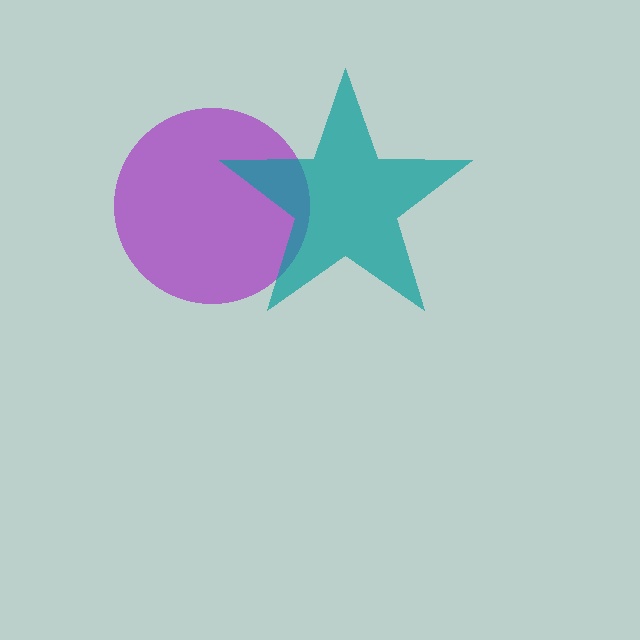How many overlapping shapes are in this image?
There are 2 overlapping shapes in the image.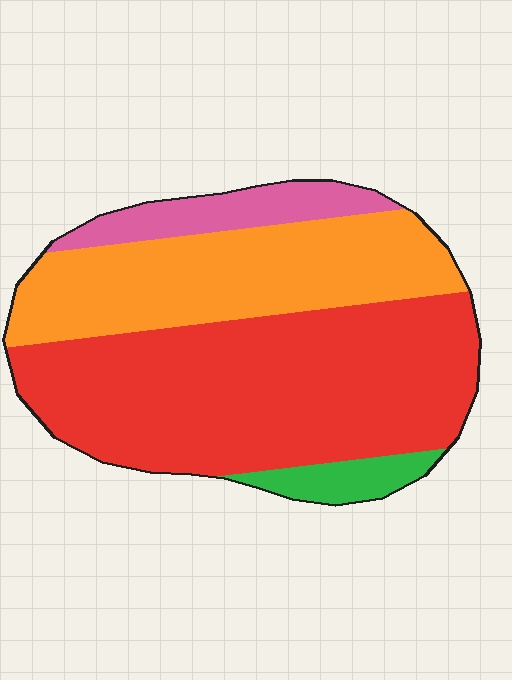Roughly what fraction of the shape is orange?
Orange covers around 30% of the shape.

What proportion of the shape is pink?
Pink covers about 10% of the shape.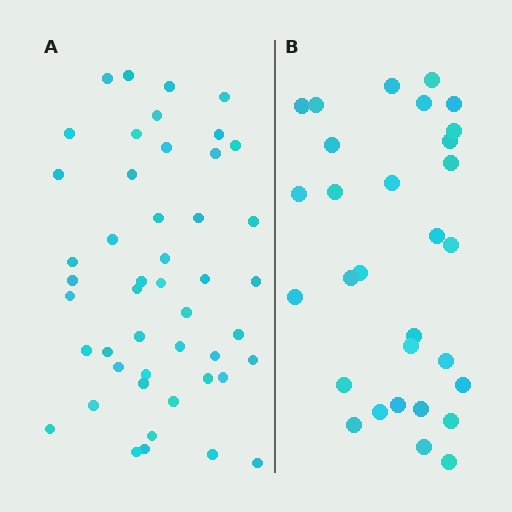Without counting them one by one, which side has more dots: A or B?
Region A (the left region) has more dots.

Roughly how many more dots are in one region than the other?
Region A has approximately 15 more dots than region B.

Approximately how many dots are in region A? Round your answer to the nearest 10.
About 50 dots. (The exact count is 47, which rounds to 50.)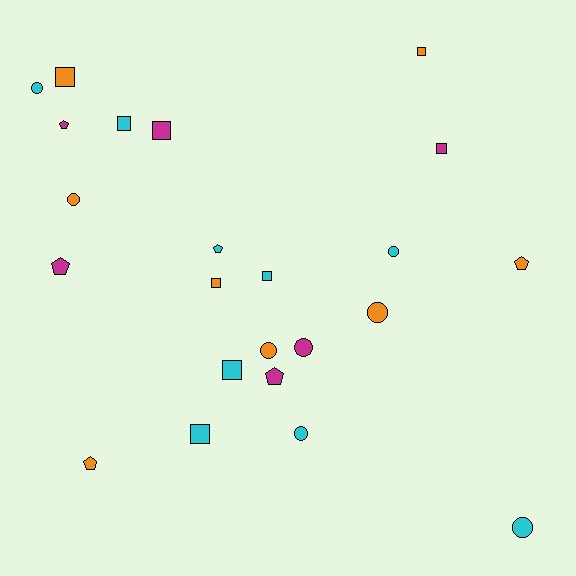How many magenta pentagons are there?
There are 3 magenta pentagons.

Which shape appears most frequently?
Square, with 9 objects.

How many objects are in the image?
There are 23 objects.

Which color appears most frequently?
Cyan, with 9 objects.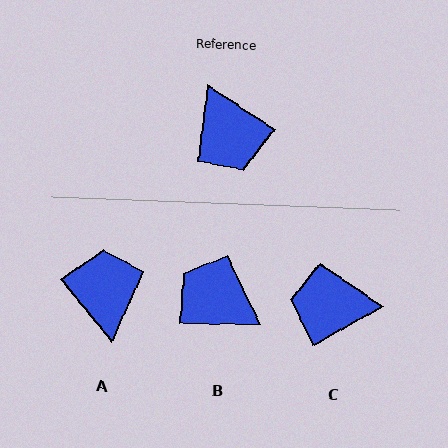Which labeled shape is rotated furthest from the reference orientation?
A, about 162 degrees away.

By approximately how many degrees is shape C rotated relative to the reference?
Approximately 118 degrees clockwise.